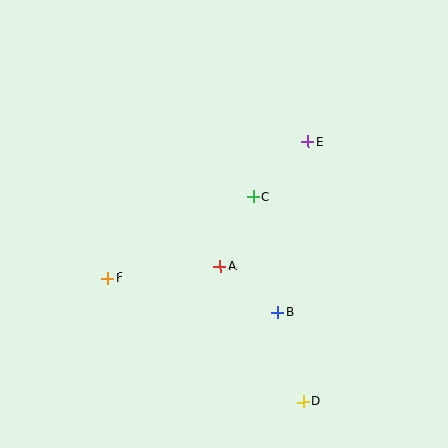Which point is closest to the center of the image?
Point C at (253, 197) is closest to the center.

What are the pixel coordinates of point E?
Point E is at (308, 142).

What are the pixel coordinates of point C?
Point C is at (253, 197).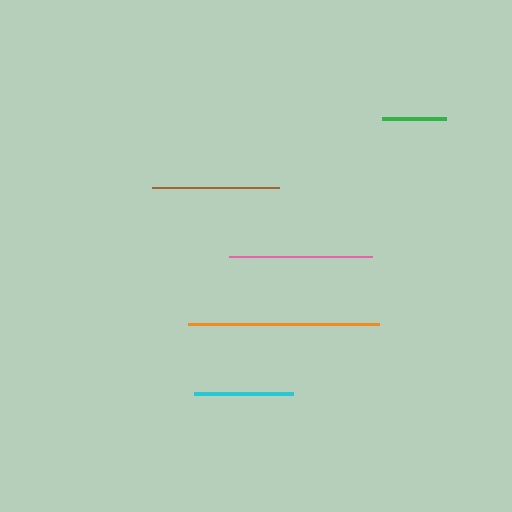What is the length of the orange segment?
The orange segment is approximately 191 pixels long.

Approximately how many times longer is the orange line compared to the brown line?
The orange line is approximately 1.5 times the length of the brown line.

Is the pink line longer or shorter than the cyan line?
The pink line is longer than the cyan line.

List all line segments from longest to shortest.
From longest to shortest: orange, pink, brown, cyan, green.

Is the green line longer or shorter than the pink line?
The pink line is longer than the green line.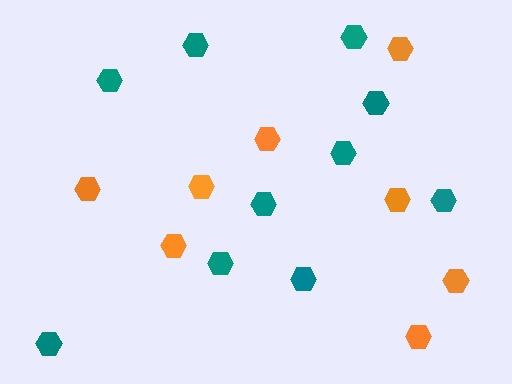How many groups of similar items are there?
There are 2 groups: one group of teal hexagons (10) and one group of orange hexagons (8).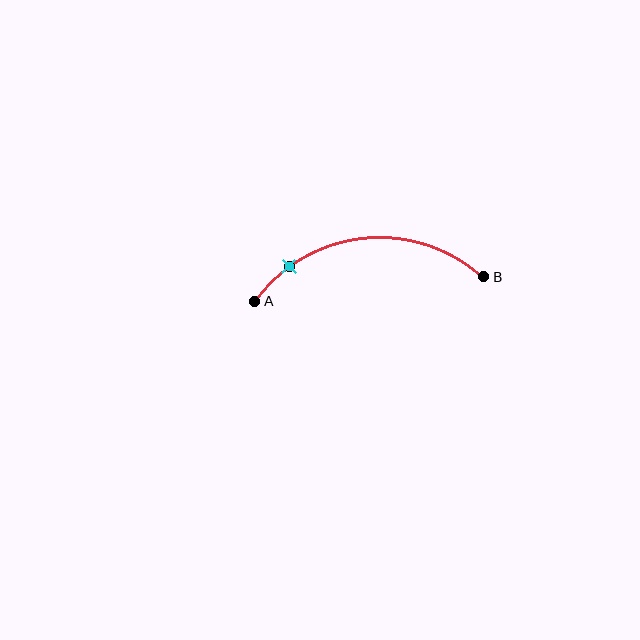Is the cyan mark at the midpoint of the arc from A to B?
No. The cyan mark lies on the arc but is closer to endpoint A. The arc midpoint would be at the point on the curve equidistant along the arc from both A and B.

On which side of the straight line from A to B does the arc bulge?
The arc bulges above the straight line connecting A and B.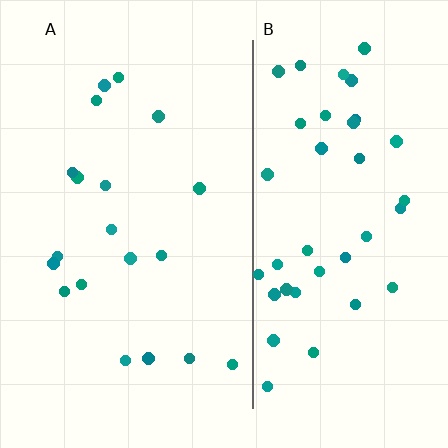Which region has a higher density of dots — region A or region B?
B (the right).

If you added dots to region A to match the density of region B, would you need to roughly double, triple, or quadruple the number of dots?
Approximately double.